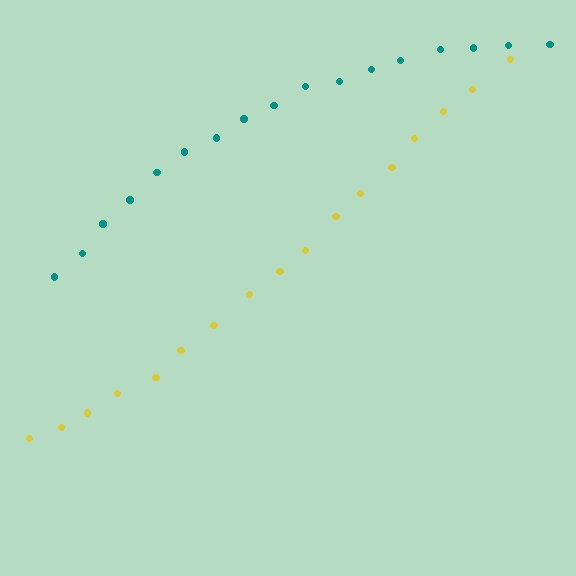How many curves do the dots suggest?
There are 2 distinct paths.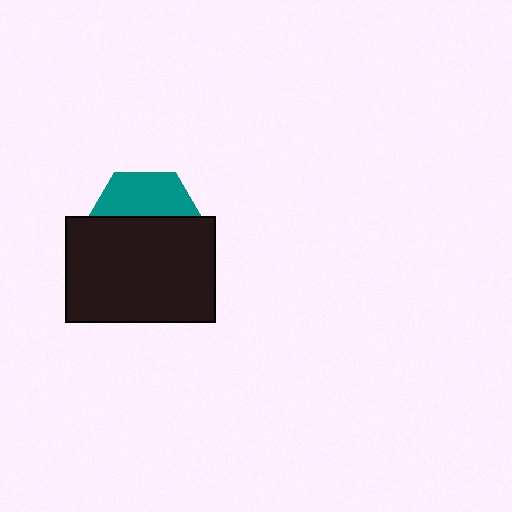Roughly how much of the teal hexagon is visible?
A small part of it is visible (roughly 38%).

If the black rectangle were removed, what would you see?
You would see the complete teal hexagon.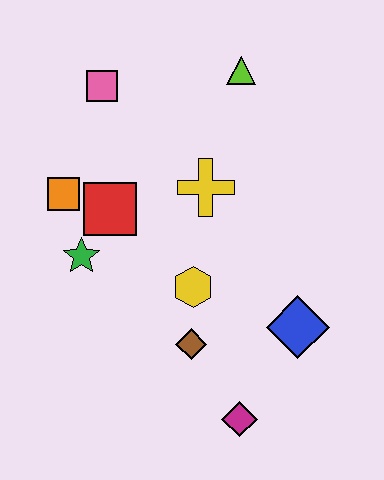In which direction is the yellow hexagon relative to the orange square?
The yellow hexagon is to the right of the orange square.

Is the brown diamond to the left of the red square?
No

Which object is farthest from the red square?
The magenta diamond is farthest from the red square.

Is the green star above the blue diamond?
Yes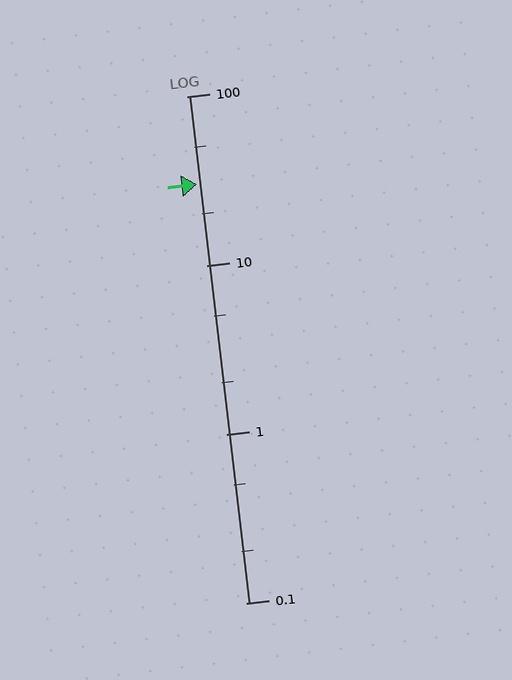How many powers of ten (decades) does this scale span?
The scale spans 3 decades, from 0.1 to 100.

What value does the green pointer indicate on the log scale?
The pointer indicates approximately 30.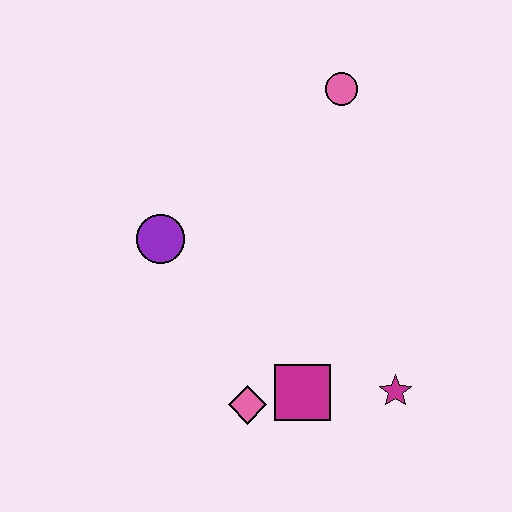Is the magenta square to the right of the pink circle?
No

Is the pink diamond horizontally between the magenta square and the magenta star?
No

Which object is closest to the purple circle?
The pink diamond is closest to the purple circle.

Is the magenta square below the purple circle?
Yes